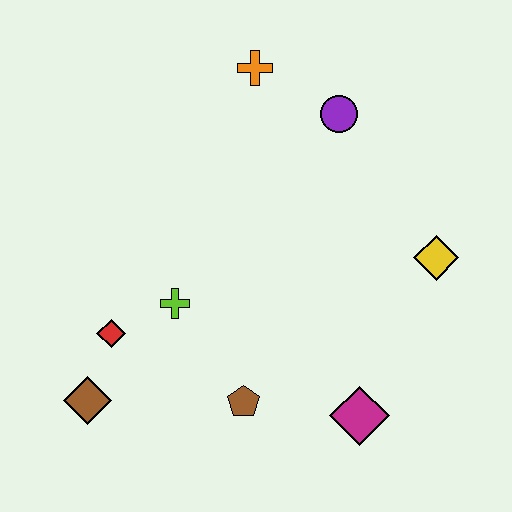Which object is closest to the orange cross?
The purple circle is closest to the orange cross.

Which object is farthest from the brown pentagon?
The orange cross is farthest from the brown pentagon.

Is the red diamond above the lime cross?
No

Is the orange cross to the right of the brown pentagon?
Yes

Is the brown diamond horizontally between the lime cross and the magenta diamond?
No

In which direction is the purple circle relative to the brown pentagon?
The purple circle is above the brown pentagon.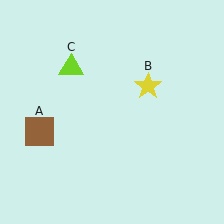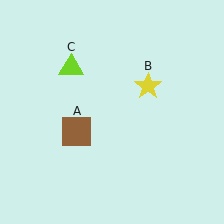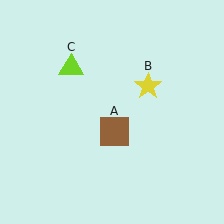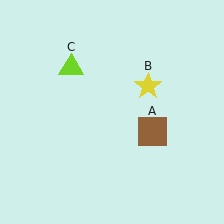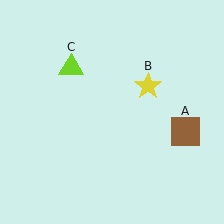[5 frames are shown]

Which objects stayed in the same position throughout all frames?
Yellow star (object B) and lime triangle (object C) remained stationary.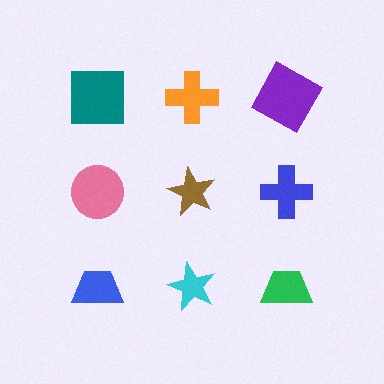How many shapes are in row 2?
3 shapes.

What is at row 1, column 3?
A purple square.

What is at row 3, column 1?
A blue trapezoid.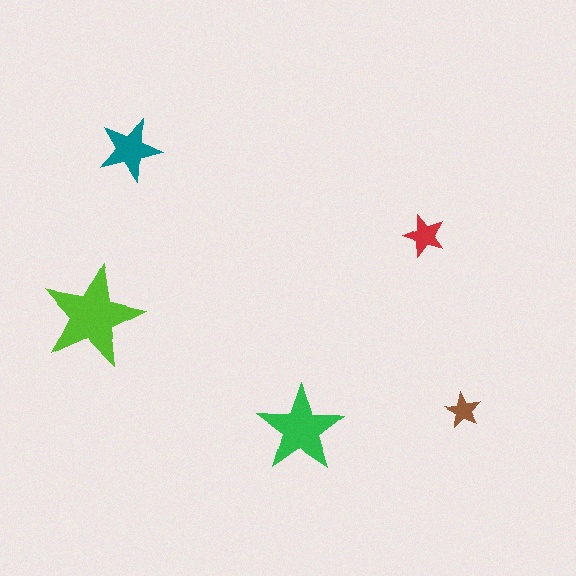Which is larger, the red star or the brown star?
The red one.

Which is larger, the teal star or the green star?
The green one.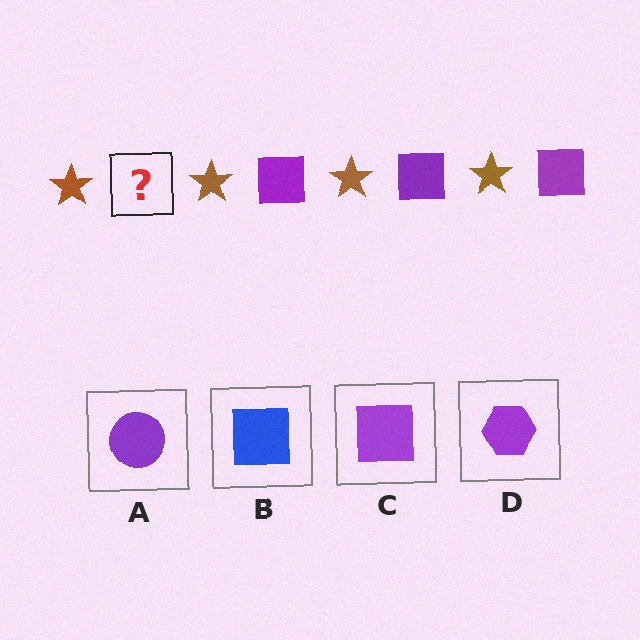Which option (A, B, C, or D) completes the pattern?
C.